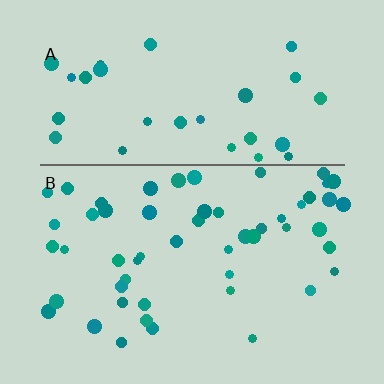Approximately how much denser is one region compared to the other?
Approximately 1.7× — region B over region A.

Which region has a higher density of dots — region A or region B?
B (the bottom).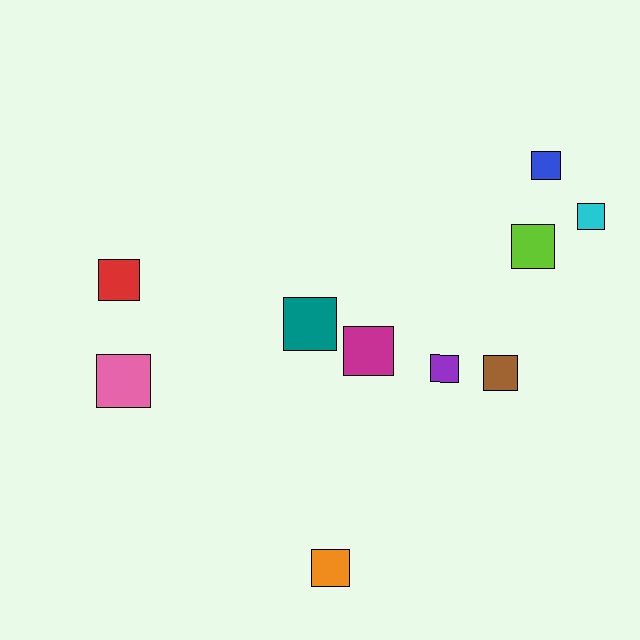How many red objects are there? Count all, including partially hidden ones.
There is 1 red object.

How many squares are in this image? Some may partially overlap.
There are 10 squares.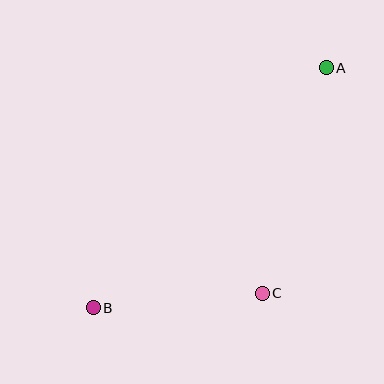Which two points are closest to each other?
Points B and C are closest to each other.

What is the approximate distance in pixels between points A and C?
The distance between A and C is approximately 235 pixels.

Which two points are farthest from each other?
Points A and B are farthest from each other.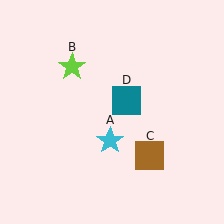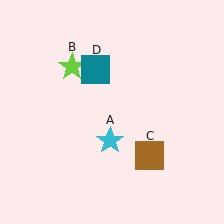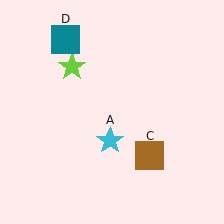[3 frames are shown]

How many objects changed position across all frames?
1 object changed position: teal square (object D).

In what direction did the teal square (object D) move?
The teal square (object D) moved up and to the left.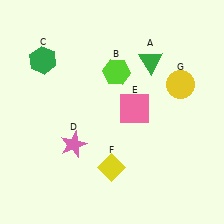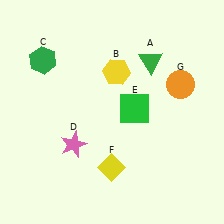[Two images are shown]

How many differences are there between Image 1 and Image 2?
There are 3 differences between the two images.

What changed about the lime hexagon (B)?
In Image 1, B is lime. In Image 2, it changed to yellow.